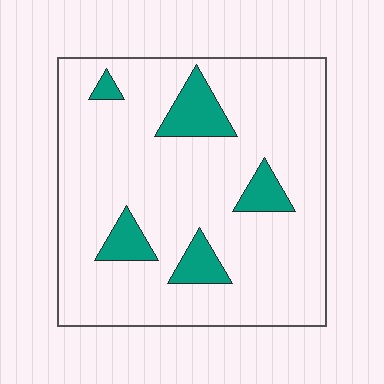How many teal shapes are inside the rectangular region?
5.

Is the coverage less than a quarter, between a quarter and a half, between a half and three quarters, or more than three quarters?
Less than a quarter.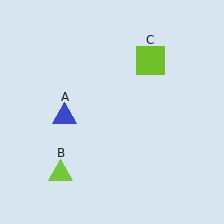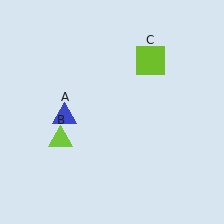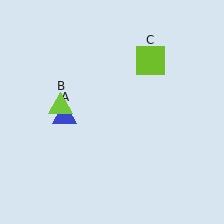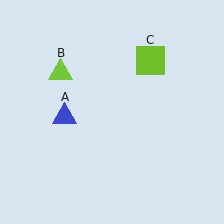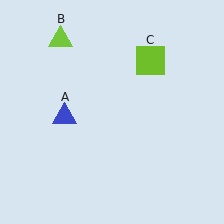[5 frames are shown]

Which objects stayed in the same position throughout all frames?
Blue triangle (object A) and lime square (object C) remained stationary.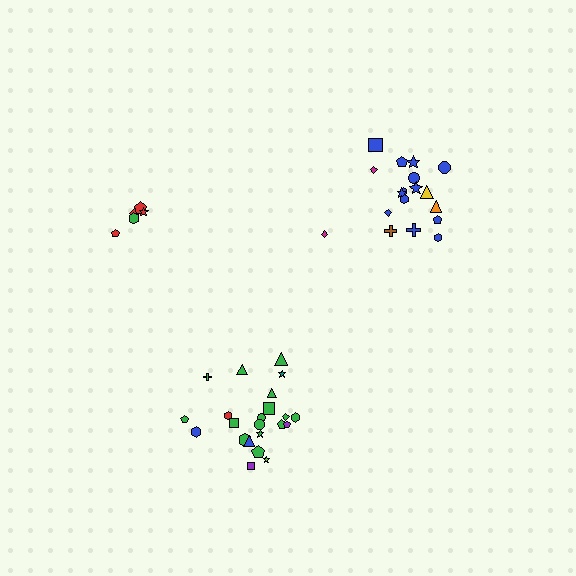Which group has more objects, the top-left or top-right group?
The top-right group.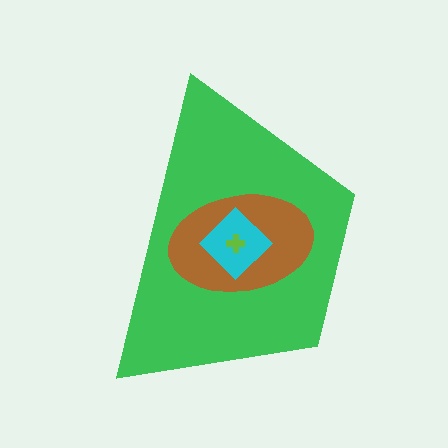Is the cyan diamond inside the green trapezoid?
Yes.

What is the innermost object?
The lime cross.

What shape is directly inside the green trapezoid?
The brown ellipse.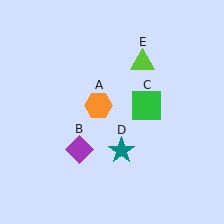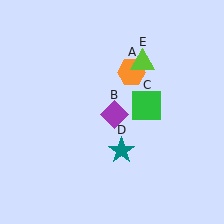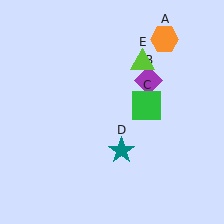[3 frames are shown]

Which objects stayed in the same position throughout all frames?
Green square (object C) and teal star (object D) and lime triangle (object E) remained stationary.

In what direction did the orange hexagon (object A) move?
The orange hexagon (object A) moved up and to the right.